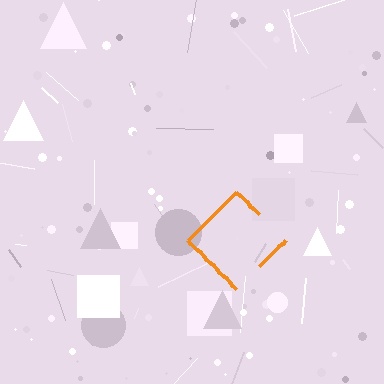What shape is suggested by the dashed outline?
The dashed outline suggests a diamond.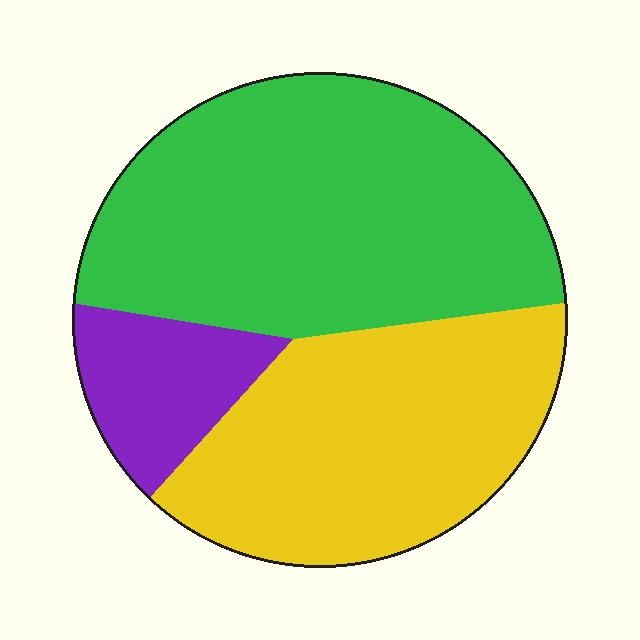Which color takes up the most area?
Green, at roughly 50%.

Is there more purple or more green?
Green.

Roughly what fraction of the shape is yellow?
Yellow covers around 40% of the shape.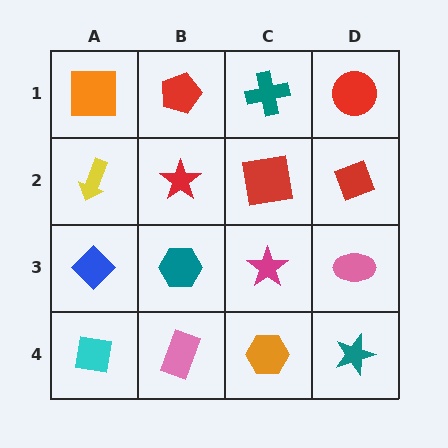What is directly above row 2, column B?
A red pentagon.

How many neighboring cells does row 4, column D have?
2.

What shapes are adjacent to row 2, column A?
An orange square (row 1, column A), a blue diamond (row 3, column A), a red star (row 2, column B).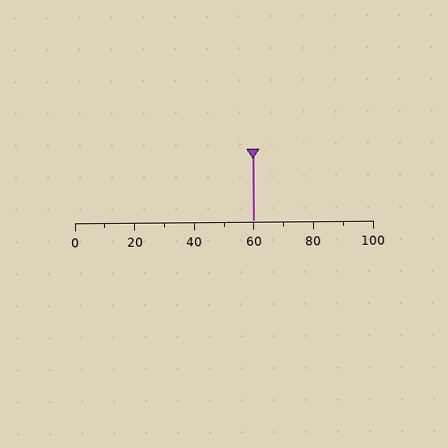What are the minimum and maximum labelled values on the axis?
The axis runs from 0 to 100.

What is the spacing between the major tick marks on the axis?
The major ticks are spaced 20 apart.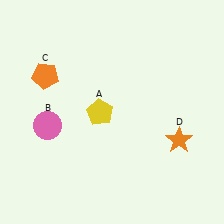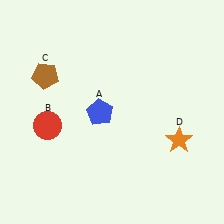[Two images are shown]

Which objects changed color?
A changed from yellow to blue. B changed from pink to red. C changed from orange to brown.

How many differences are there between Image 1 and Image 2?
There are 3 differences between the two images.